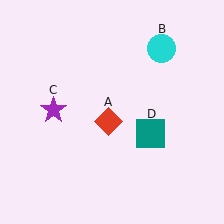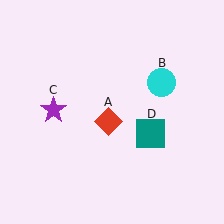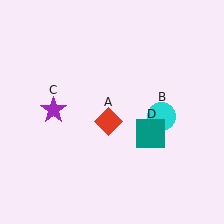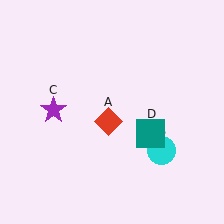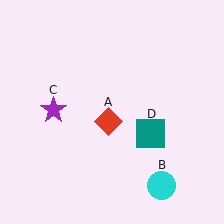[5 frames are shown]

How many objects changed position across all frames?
1 object changed position: cyan circle (object B).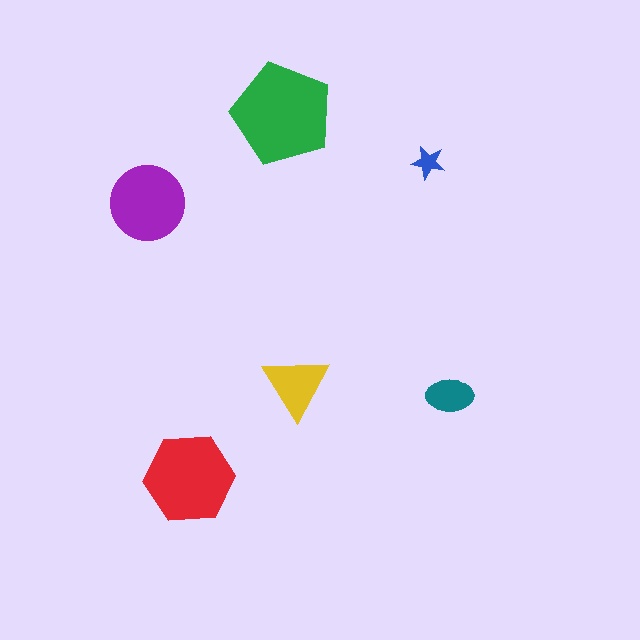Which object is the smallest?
The blue star.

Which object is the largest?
The green pentagon.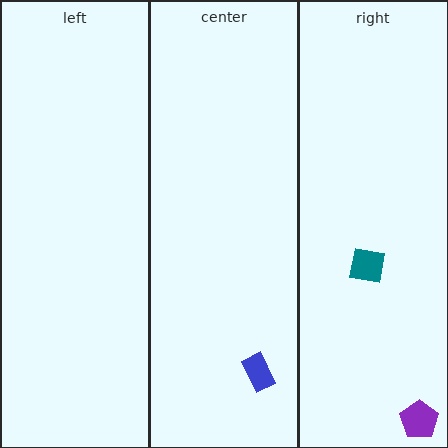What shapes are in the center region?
The blue rectangle.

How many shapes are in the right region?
2.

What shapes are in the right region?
The purple pentagon, the teal square.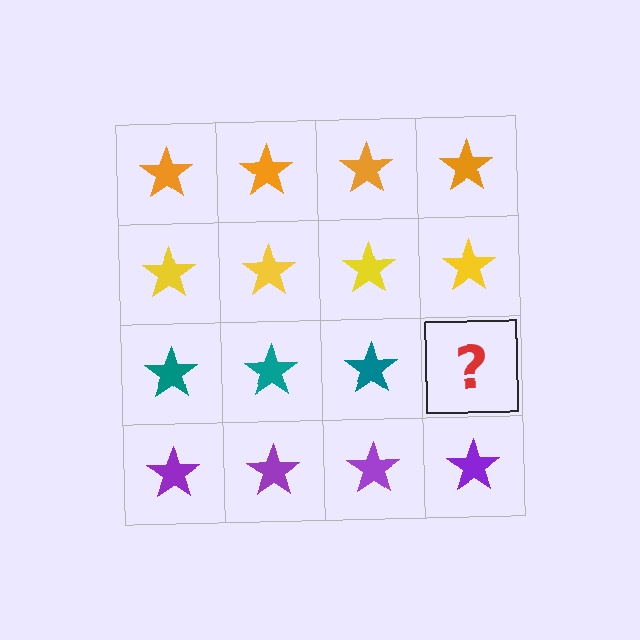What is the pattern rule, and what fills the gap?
The rule is that each row has a consistent color. The gap should be filled with a teal star.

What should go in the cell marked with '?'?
The missing cell should contain a teal star.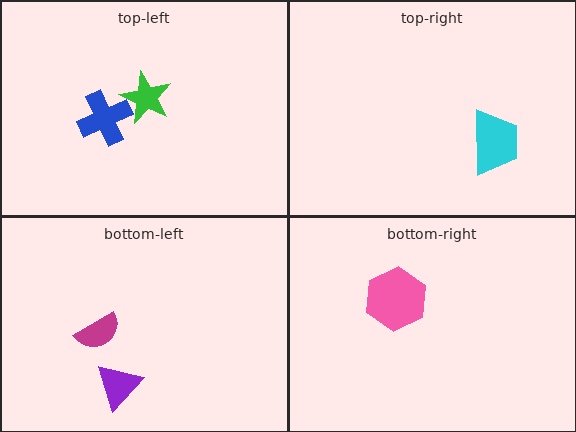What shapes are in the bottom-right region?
The pink hexagon.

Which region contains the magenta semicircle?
The bottom-left region.